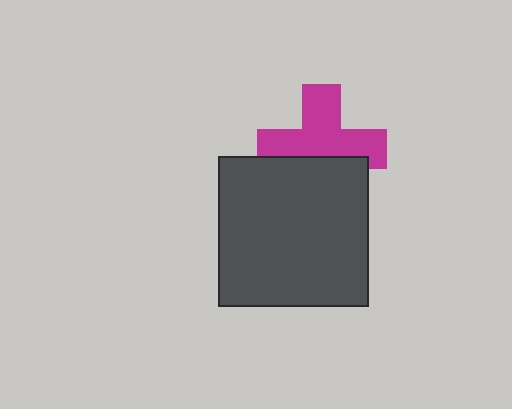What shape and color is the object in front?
The object in front is a dark gray square.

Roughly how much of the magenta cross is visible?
About half of it is visible (roughly 62%).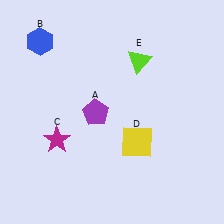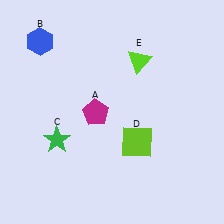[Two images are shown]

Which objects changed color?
A changed from purple to magenta. C changed from magenta to green. D changed from yellow to lime.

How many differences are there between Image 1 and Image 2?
There are 3 differences between the two images.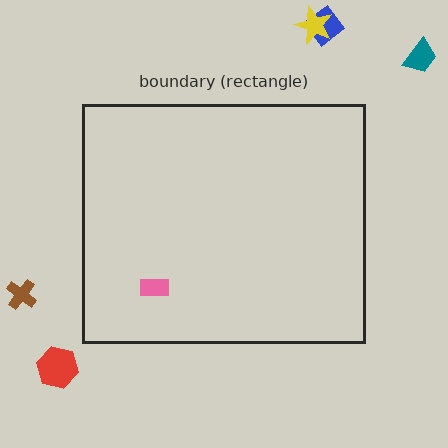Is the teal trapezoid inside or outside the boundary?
Outside.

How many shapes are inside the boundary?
1 inside, 5 outside.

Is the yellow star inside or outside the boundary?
Outside.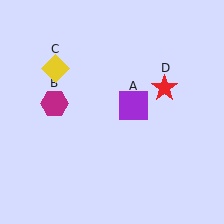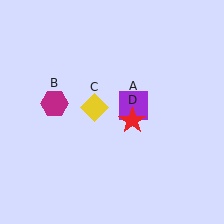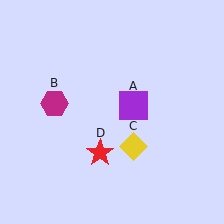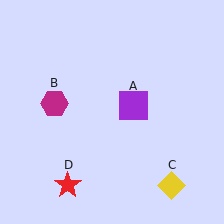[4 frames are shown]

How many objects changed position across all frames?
2 objects changed position: yellow diamond (object C), red star (object D).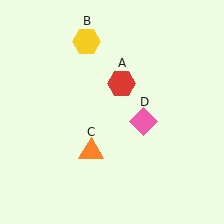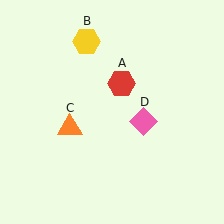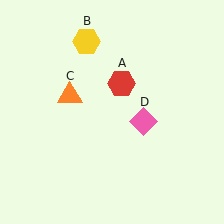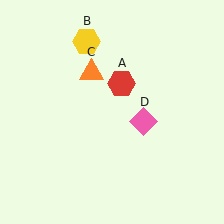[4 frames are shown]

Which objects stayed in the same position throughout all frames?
Red hexagon (object A) and yellow hexagon (object B) and pink diamond (object D) remained stationary.